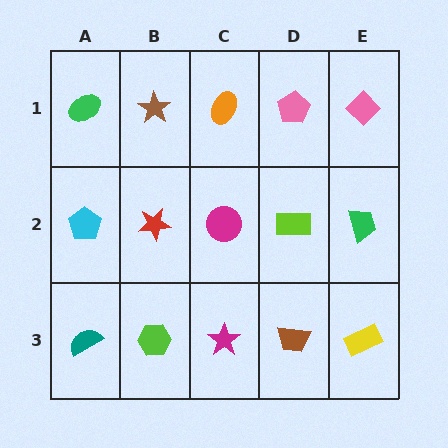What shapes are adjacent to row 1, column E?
A green trapezoid (row 2, column E), a pink pentagon (row 1, column D).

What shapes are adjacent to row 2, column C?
An orange ellipse (row 1, column C), a magenta star (row 3, column C), a red star (row 2, column B), a lime rectangle (row 2, column D).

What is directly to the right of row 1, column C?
A pink pentagon.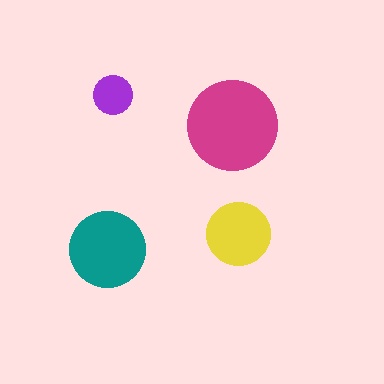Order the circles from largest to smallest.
the magenta one, the teal one, the yellow one, the purple one.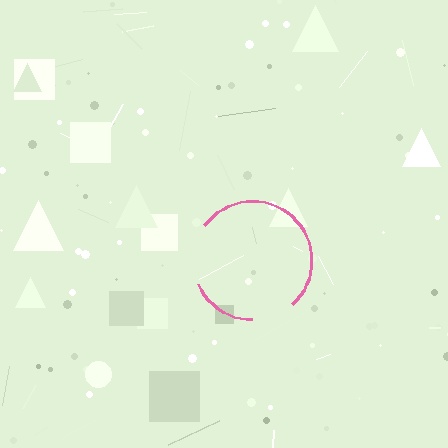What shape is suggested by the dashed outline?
The dashed outline suggests a circle.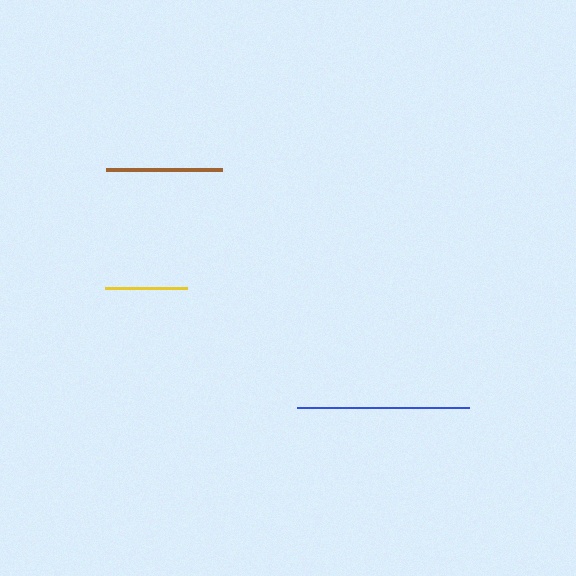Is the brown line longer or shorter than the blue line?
The blue line is longer than the brown line.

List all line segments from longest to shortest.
From longest to shortest: blue, brown, yellow.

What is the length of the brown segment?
The brown segment is approximately 116 pixels long.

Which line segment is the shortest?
The yellow line is the shortest at approximately 82 pixels.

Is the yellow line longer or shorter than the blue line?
The blue line is longer than the yellow line.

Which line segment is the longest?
The blue line is the longest at approximately 172 pixels.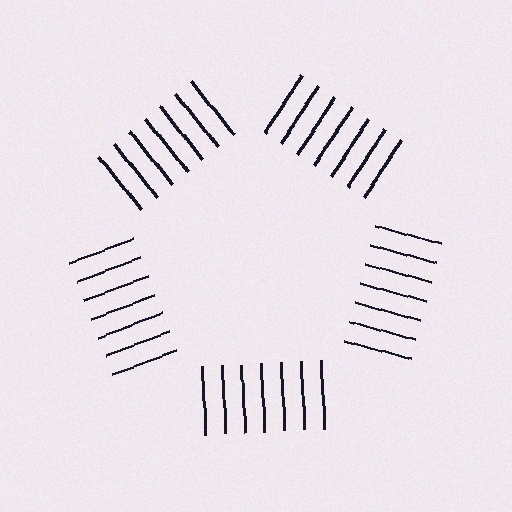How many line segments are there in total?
35 — 7 along each of the 5 edges.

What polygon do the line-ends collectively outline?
An illusory pentagon — the line segments terminate on its edges but no continuous stroke is drawn.